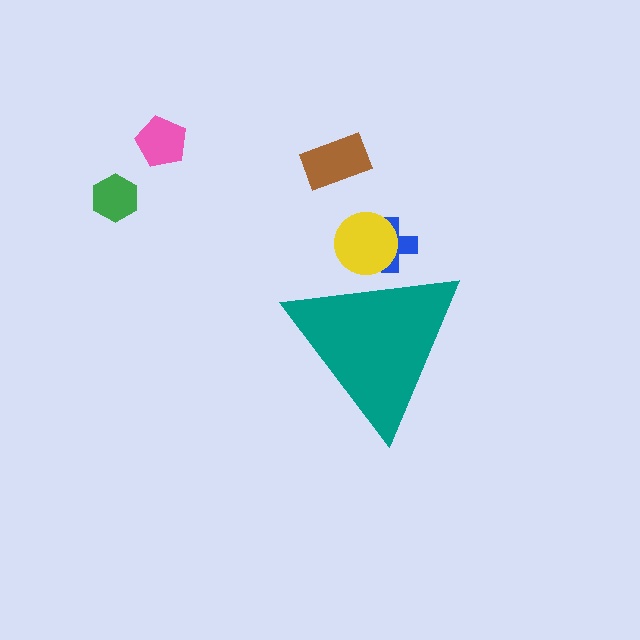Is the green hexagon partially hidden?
No, the green hexagon is fully visible.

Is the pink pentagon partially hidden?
No, the pink pentagon is fully visible.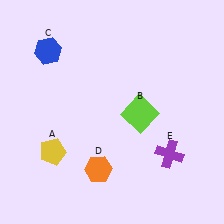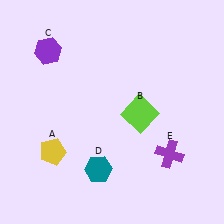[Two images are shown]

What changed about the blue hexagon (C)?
In Image 1, C is blue. In Image 2, it changed to purple.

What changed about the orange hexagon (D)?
In Image 1, D is orange. In Image 2, it changed to teal.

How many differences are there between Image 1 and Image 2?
There are 2 differences between the two images.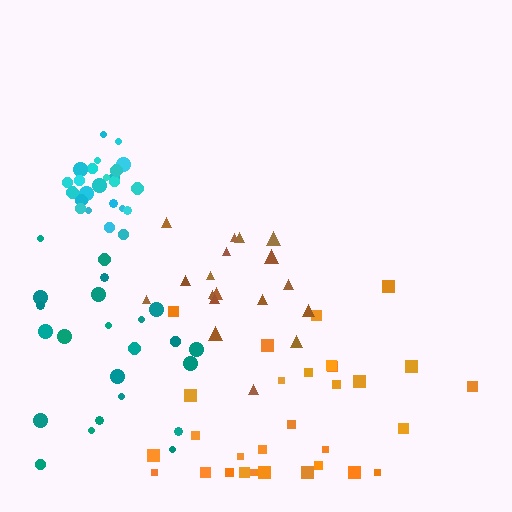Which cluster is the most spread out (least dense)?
Brown.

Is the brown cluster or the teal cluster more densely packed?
Teal.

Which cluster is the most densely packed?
Cyan.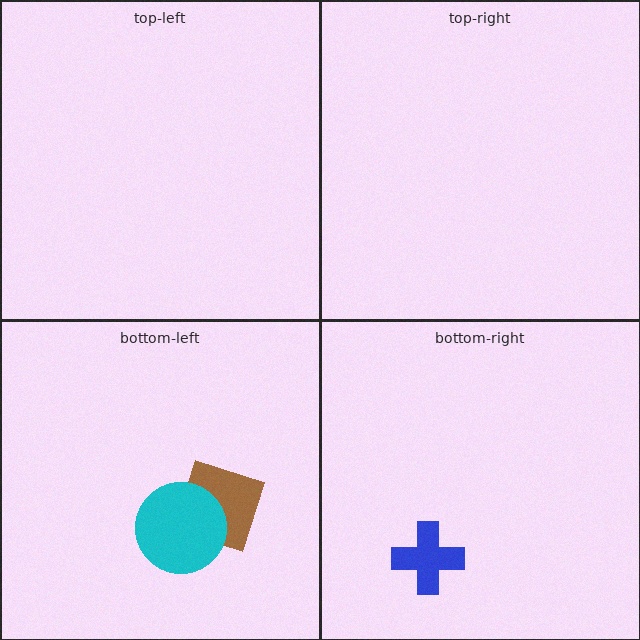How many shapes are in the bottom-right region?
1.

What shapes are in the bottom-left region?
The brown square, the cyan circle.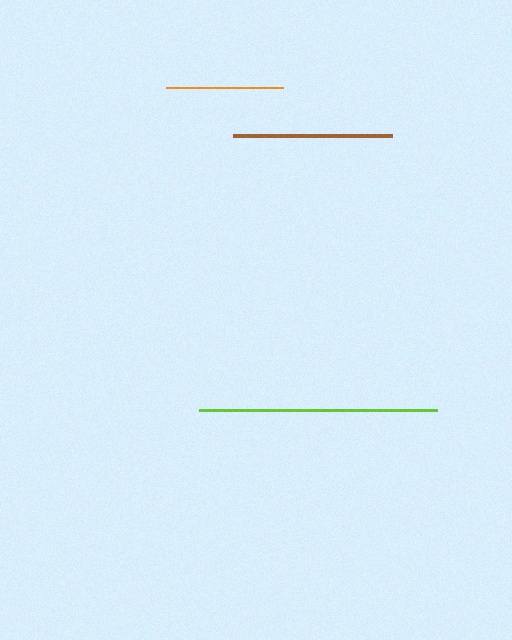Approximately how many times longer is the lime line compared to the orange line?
The lime line is approximately 2.0 times the length of the orange line.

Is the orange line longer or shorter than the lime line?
The lime line is longer than the orange line.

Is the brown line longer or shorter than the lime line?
The lime line is longer than the brown line.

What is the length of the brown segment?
The brown segment is approximately 159 pixels long.